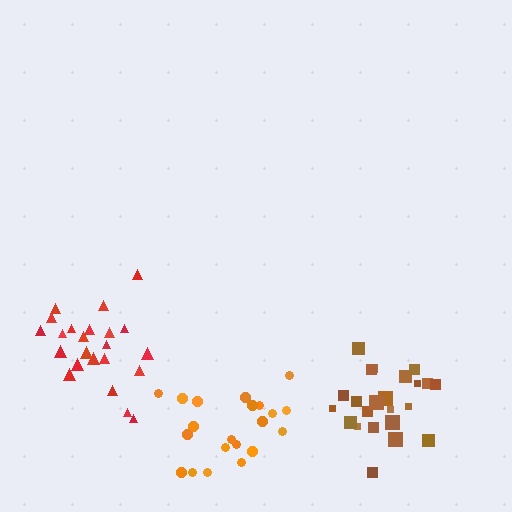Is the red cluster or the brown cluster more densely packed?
Brown.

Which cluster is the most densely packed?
Brown.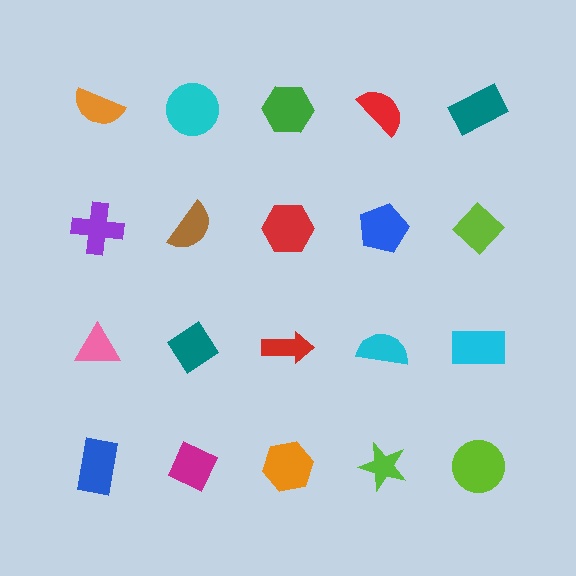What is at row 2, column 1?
A purple cross.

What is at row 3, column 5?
A cyan rectangle.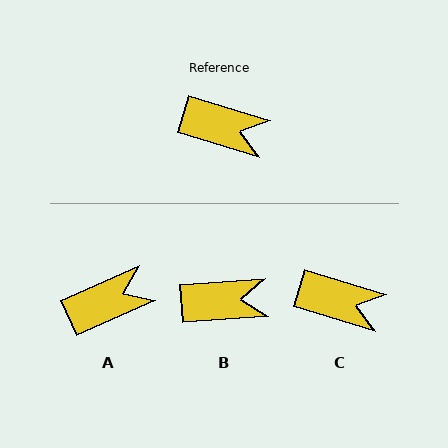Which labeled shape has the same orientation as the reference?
C.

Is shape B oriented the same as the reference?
No, it is off by about 21 degrees.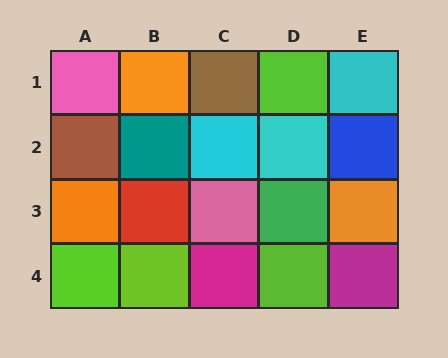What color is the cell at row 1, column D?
Lime.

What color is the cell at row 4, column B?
Lime.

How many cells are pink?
2 cells are pink.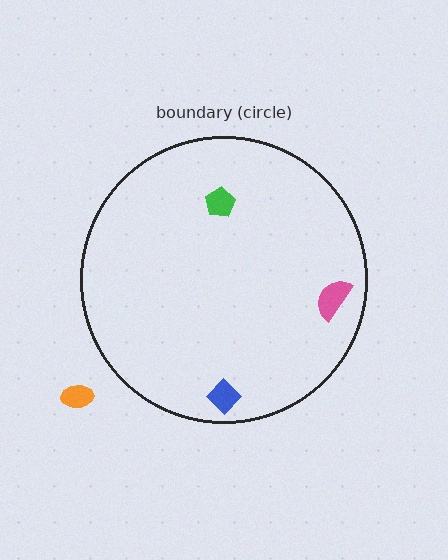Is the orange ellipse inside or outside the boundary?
Outside.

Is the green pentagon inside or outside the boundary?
Inside.